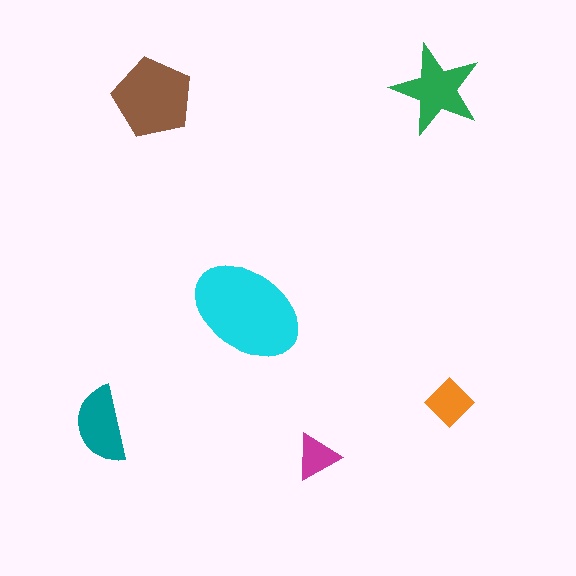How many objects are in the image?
There are 6 objects in the image.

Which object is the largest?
The cyan ellipse.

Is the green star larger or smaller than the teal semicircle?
Larger.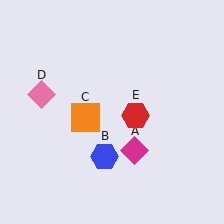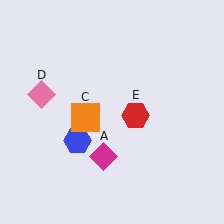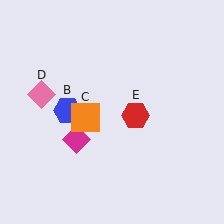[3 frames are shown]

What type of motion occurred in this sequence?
The magenta diamond (object A), blue hexagon (object B) rotated clockwise around the center of the scene.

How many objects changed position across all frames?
2 objects changed position: magenta diamond (object A), blue hexagon (object B).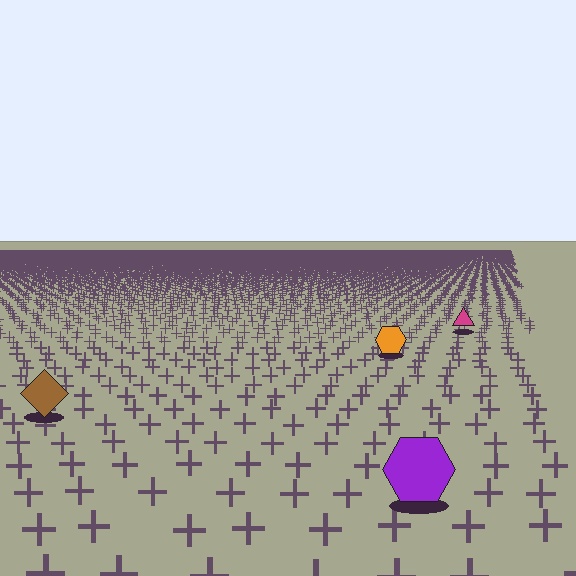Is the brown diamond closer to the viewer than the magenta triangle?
Yes. The brown diamond is closer — you can tell from the texture gradient: the ground texture is coarser near it.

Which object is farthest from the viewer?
The magenta triangle is farthest from the viewer. It appears smaller and the ground texture around it is denser.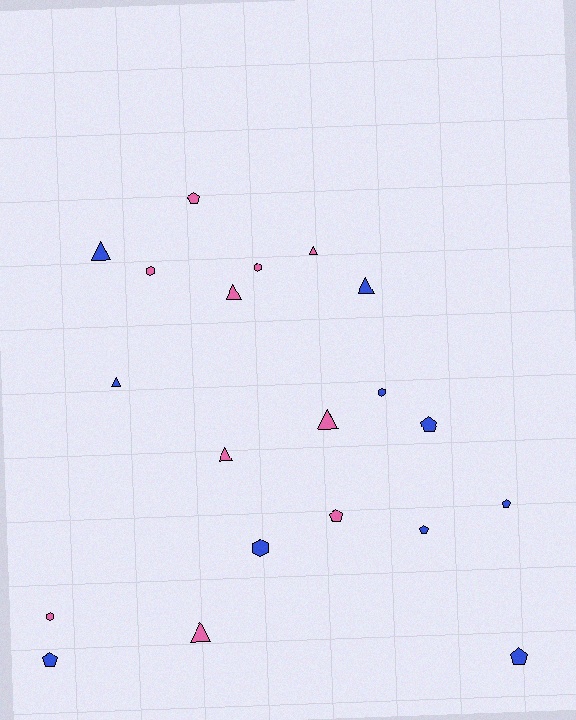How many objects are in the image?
There are 20 objects.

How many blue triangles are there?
There are 3 blue triangles.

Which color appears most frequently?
Pink, with 10 objects.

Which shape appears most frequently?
Triangle, with 8 objects.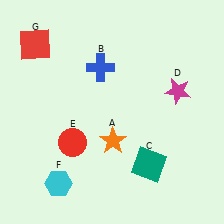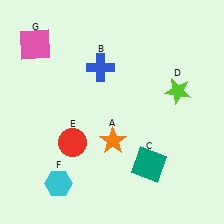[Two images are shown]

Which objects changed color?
D changed from magenta to lime. G changed from red to pink.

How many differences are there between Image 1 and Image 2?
There are 2 differences between the two images.